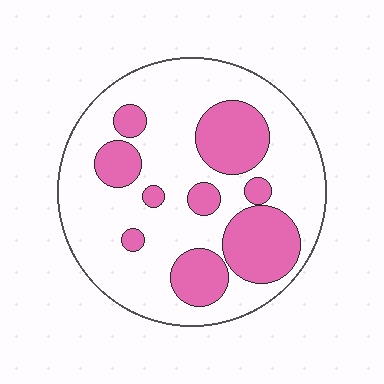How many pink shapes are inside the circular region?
9.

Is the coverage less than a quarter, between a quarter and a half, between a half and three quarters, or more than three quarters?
Between a quarter and a half.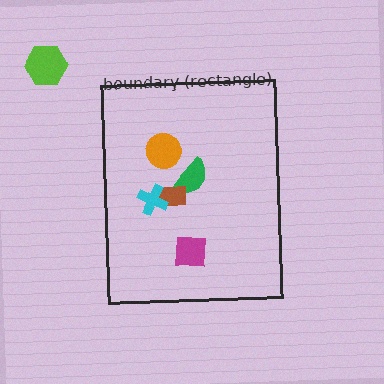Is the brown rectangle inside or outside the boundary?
Inside.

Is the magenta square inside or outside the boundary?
Inside.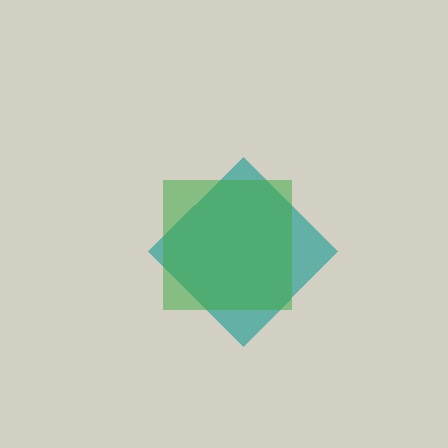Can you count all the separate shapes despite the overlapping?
Yes, there are 2 separate shapes.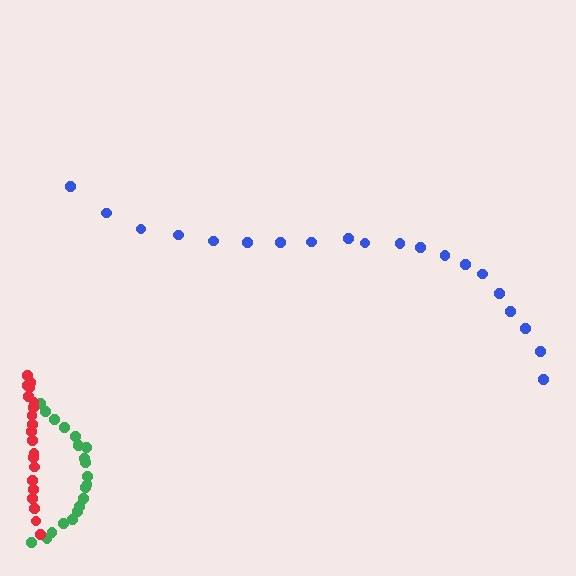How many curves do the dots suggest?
There are 3 distinct paths.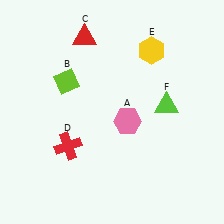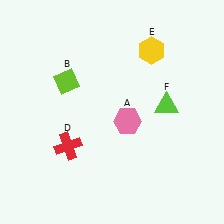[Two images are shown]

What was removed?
The red triangle (C) was removed in Image 2.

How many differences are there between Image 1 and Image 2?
There is 1 difference between the two images.